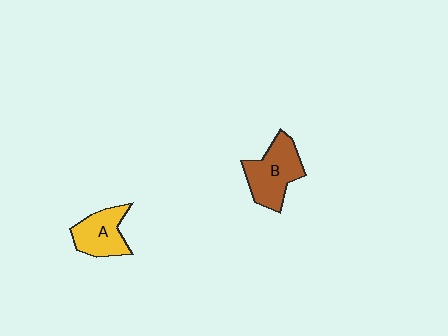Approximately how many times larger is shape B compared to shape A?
Approximately 1.3 times.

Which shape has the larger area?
Shape B (brown).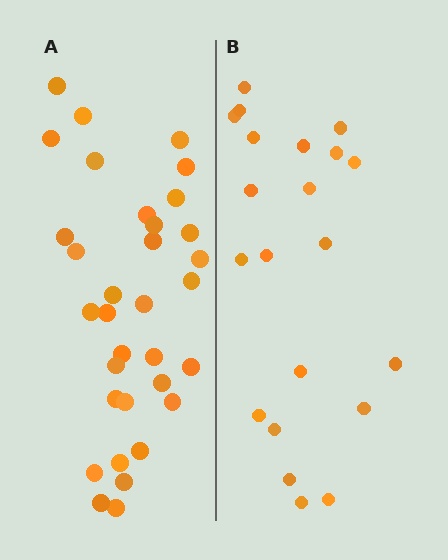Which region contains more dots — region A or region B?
Region A (the left region) has more dots.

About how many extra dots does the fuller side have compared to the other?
Region A has roughly 12 or so more dots than region B.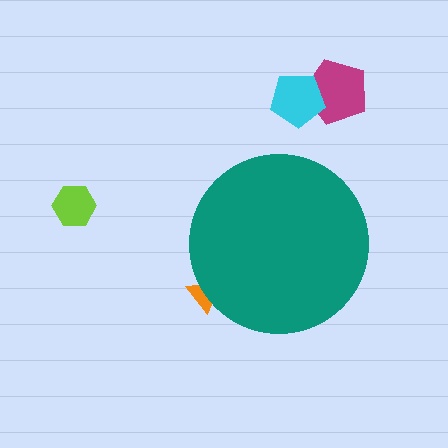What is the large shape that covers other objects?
A teal circle.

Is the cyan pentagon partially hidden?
No, the cyan pentagon is fully visible.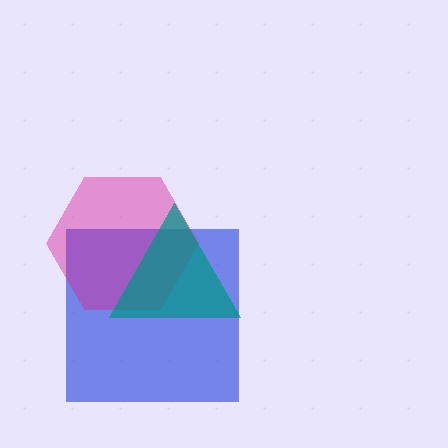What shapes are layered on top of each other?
The layered shapes are: a blue square, a magenta hexagon, a teal triangle.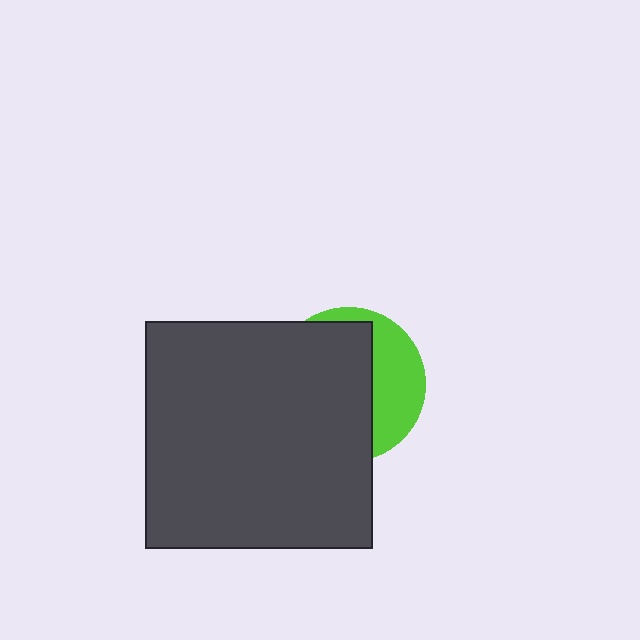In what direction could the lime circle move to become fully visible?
The lime circle could move right. That would shift it out from behind the dark gray square entirely.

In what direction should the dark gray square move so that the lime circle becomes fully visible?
The dark gray square should move left. That is the shortest direction to clear the overlap and leave the lime circle fully visible.